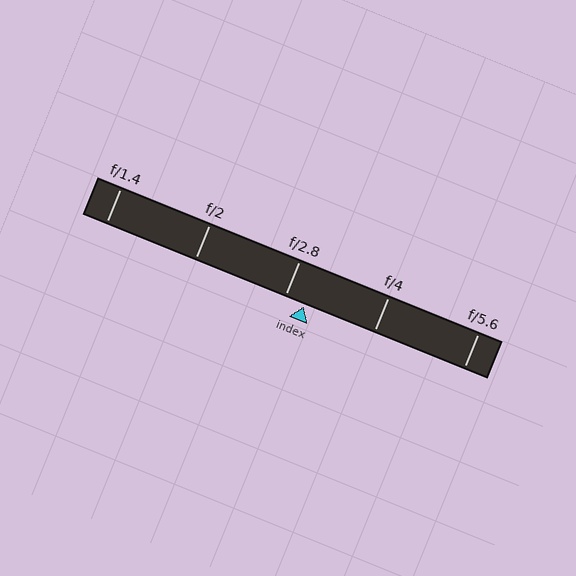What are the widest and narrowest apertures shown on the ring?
The widest aperture shown is f/1.4 and the narrowest is f/5.6.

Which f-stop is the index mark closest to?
The index mark is closest to f/2.8.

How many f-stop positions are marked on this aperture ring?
There are 5 f-stop positions marked.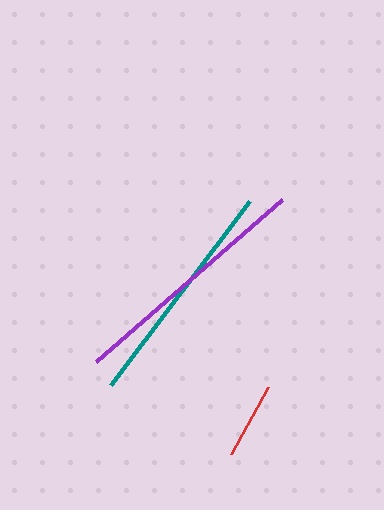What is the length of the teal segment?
The teal segment is approximately 230 pixels long.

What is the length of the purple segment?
The purple segment is approximately 247 pixels long.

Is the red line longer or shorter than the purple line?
The purple line is longer than the red line.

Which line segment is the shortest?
The red line is the shortest at approximately 77 pixels.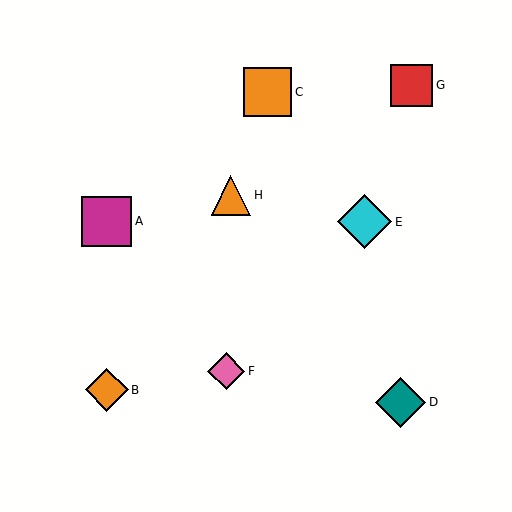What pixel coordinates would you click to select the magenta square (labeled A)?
Click at (107, 221) to select the magenta square A.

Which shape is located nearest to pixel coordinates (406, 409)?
The teal diamond (labeled D) at (401, 402) is nearest to that location.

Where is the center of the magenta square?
The center of the magenta square is at (107, 221).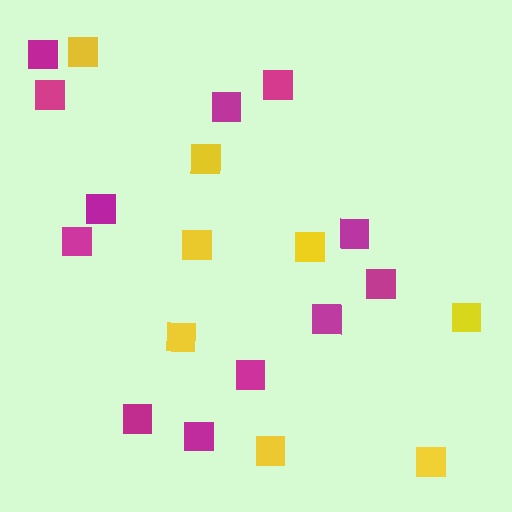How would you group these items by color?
There are 2 groups: one group of yellow squares (8) and one group of magenta squares (12).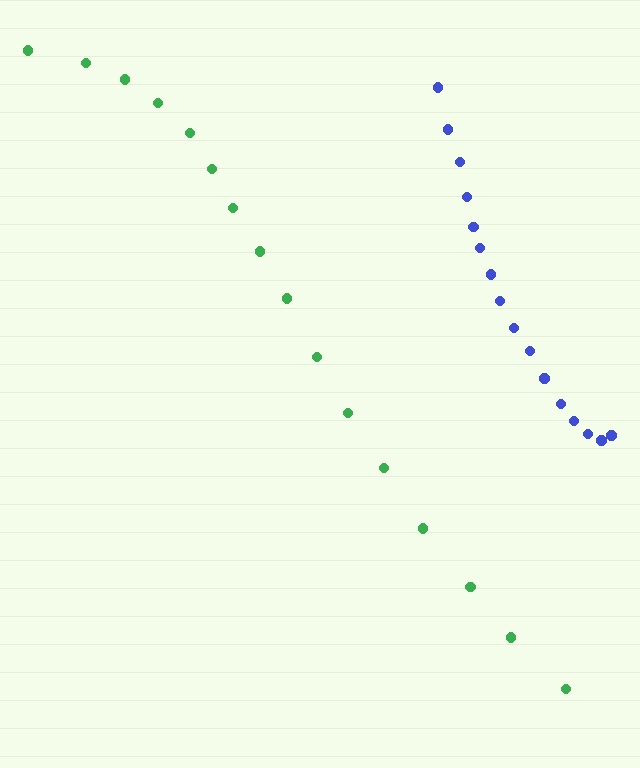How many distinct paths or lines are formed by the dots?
There are 2 distinct paths.